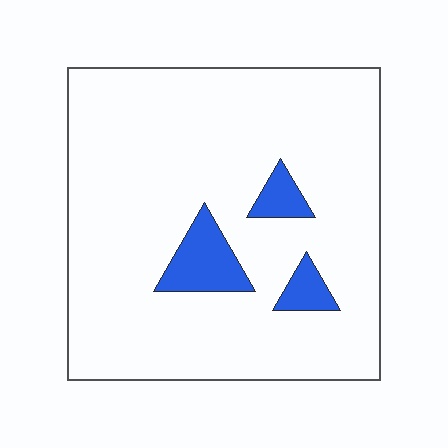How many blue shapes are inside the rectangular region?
3.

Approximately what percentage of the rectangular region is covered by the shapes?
Approximately 10%.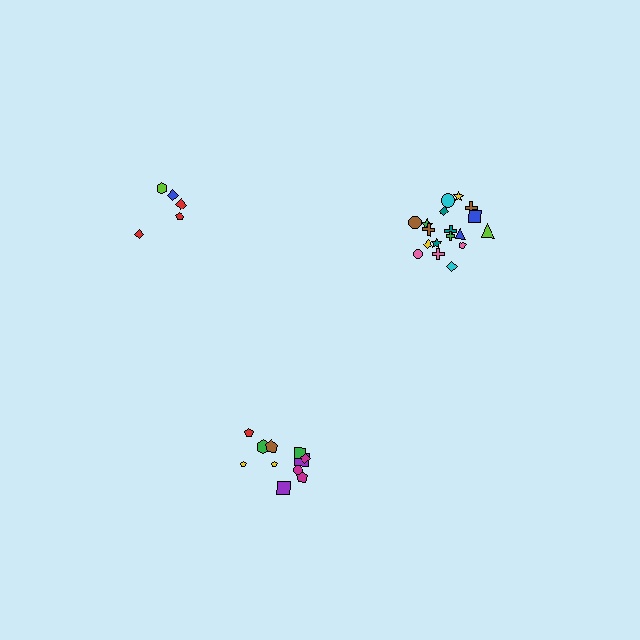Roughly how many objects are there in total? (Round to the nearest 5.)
Roughly 35 objects in total.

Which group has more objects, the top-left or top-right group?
The top-right group.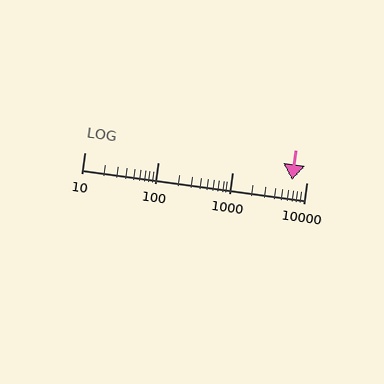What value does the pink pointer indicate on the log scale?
The pointer indicates approximately 6400.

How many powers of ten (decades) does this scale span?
The scale spans 3 decades, from 10 to 10000.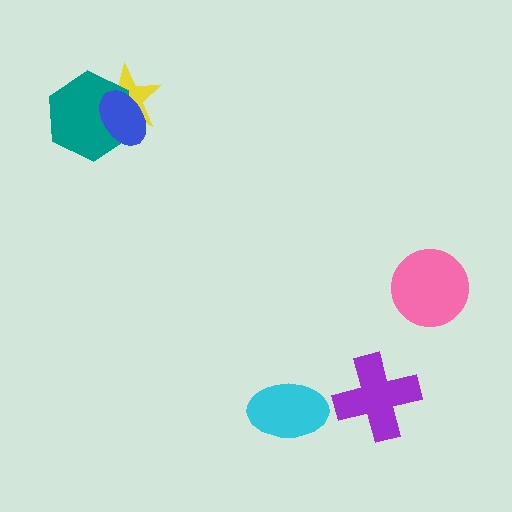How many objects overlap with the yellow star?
2 objects overlap with the yellow star.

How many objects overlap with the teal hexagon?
2 objects overlap with the teal hexagon.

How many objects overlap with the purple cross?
0 objects overlap with the purple cross.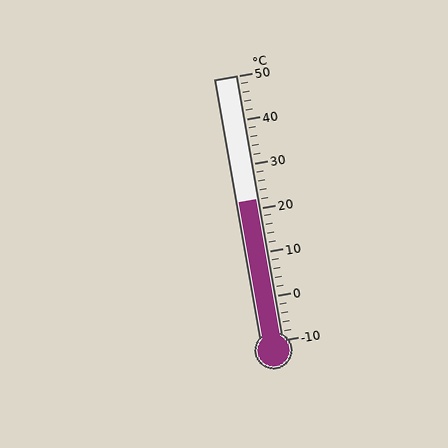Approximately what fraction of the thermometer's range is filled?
The thermometer is filled to approximately 55% of its range.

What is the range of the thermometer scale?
The thermometer scale ranges from -10°C to 50°C.